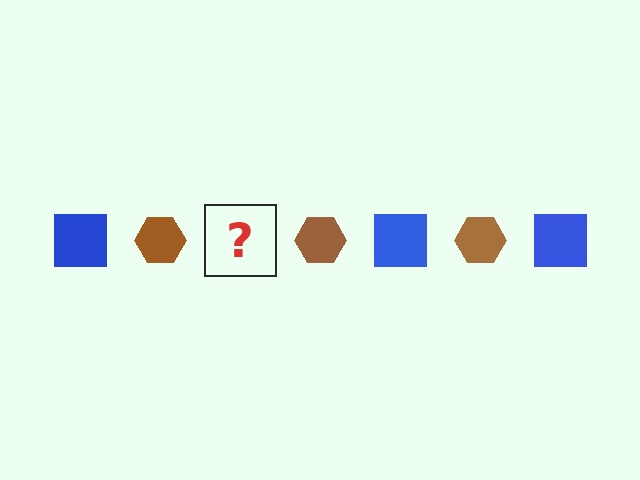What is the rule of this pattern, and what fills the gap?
The rule is that the pattern alternates between blue square and brown hexagon. The gap should be filled with a blue square.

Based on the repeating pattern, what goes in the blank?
The blank should be a blue square.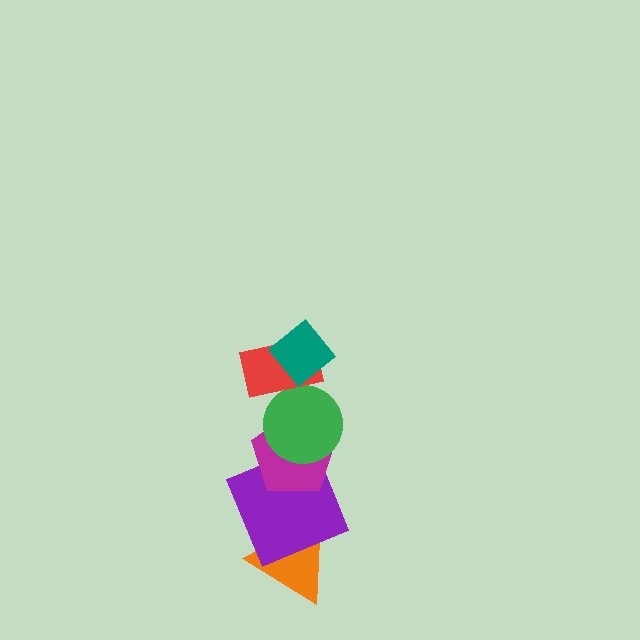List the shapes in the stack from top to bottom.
From top to bottom: the teal diamond, the red rectangle, the green circle, the magenta pentagon, the purple square, the orange triangle.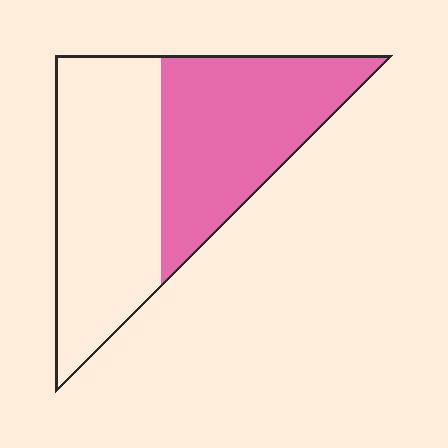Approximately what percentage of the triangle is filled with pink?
Approximately 45%.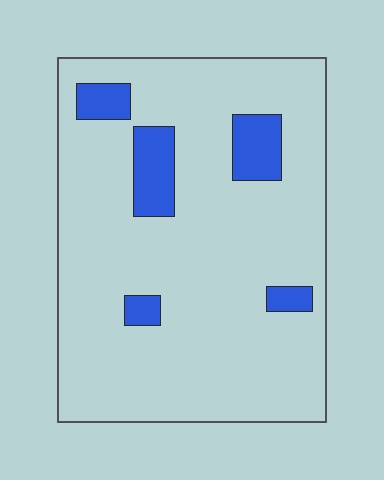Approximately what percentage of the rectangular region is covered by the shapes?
Approximately 10%.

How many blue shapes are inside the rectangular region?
5.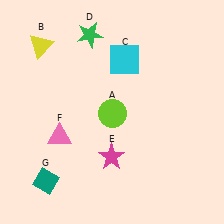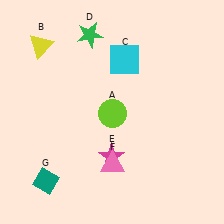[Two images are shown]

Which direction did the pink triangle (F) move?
The pink triangle (F) moved right.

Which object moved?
The pink triangle (F) moved right.